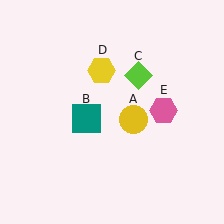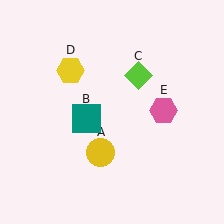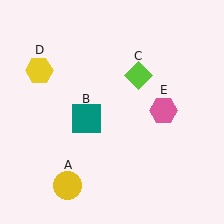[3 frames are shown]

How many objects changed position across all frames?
2 objects changed position: yellow circle (object A), yellow hexagon (object D).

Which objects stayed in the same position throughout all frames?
Teal square (object B) and lime diamond (object C) and pink hexagon (object E) remained stationary.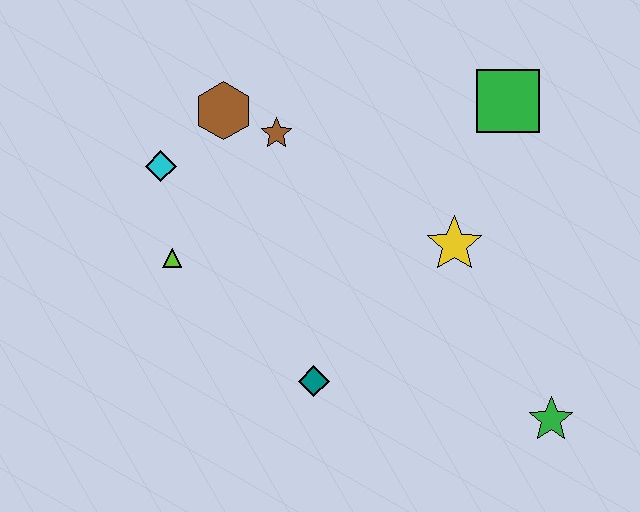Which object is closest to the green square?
The yellow star is closest to the green square.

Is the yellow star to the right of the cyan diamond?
Yes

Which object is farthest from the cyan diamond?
The green star is farthest from the cyan diamond.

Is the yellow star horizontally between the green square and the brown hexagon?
Yes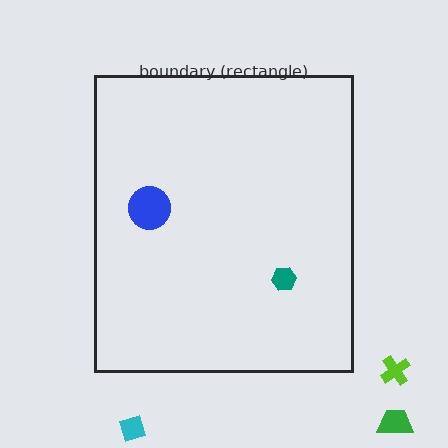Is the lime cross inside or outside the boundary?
Outside.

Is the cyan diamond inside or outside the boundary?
Outside.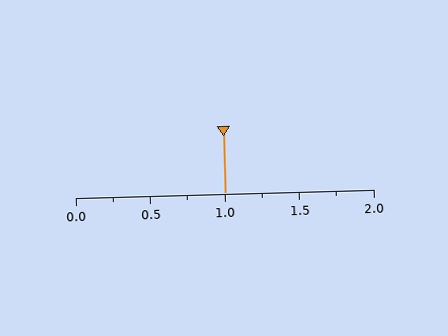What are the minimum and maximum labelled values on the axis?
The axis runs from 0.0 to 2.0.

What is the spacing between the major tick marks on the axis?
The major ticks are spaced 0.5 apart.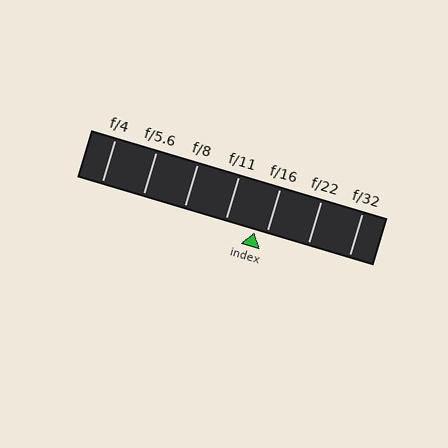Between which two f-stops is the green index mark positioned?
The index mark is between f/11 and f/16.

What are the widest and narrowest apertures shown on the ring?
The widest aperture shown is f/4 and the narrowest is f/32.